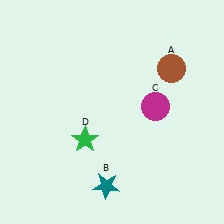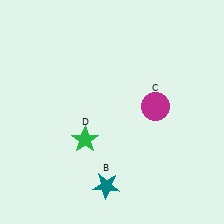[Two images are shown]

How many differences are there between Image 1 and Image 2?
There is 1 difference between the two images.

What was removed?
The brown circle (A) was removed in Image 2.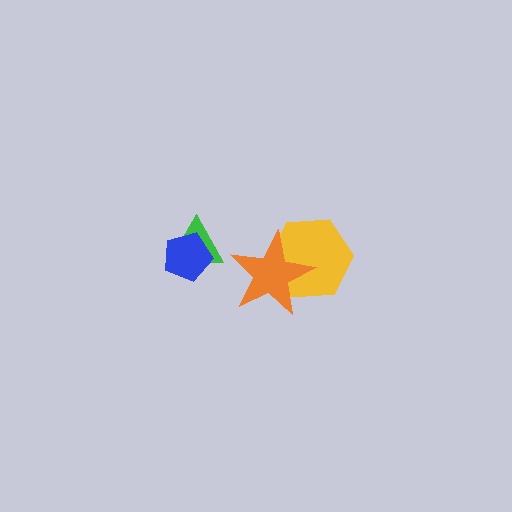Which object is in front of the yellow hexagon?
The orange star is in front of the yellow hexagon.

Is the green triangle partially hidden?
Yes, it is partially covered by another shape.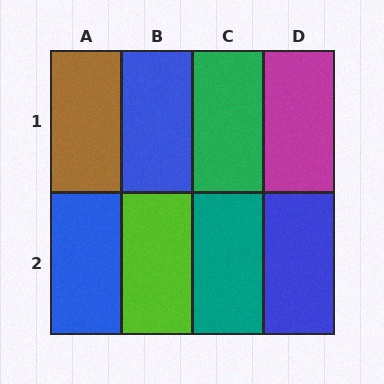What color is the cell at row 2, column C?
Teal.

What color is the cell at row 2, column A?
Blue.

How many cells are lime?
1 cell is lime.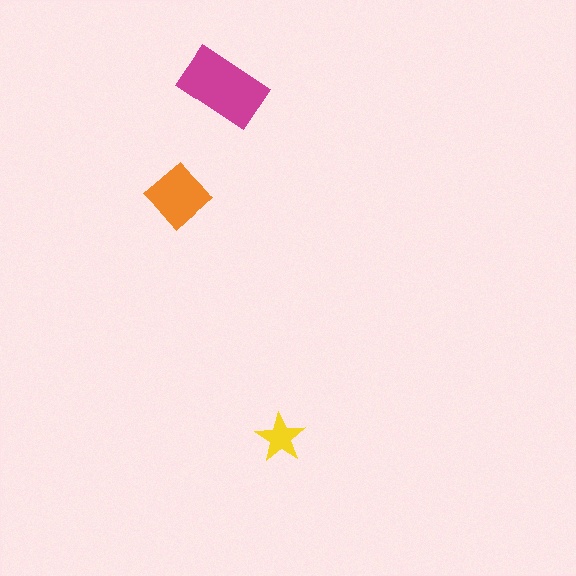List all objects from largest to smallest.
The magenta rectangle, the orange diamond, the yellow star.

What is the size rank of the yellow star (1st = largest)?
3rd.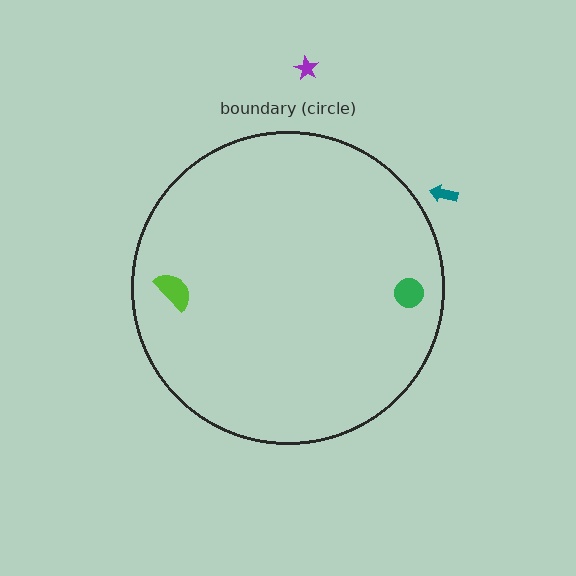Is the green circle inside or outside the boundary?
Inside.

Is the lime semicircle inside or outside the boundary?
Inside.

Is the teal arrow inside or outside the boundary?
Outside.